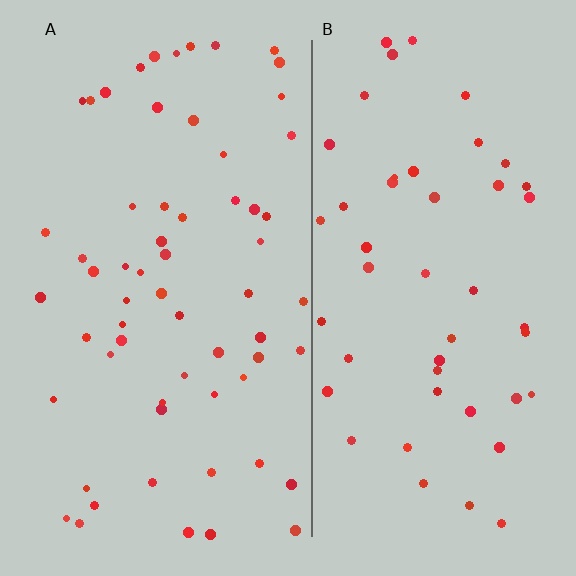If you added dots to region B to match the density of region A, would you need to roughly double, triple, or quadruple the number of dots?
Approximately double.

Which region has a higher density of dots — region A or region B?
A (the left).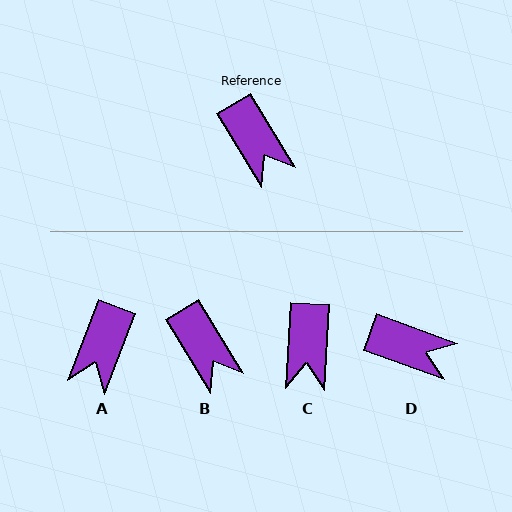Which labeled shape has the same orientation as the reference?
B.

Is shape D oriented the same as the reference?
No, it is off by about 39 degrees.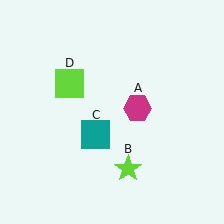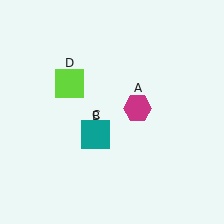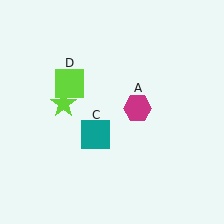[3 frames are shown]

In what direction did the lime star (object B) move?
The lime star (object B) moved up and to the left.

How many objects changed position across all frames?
1 object changed position: lime star (object B).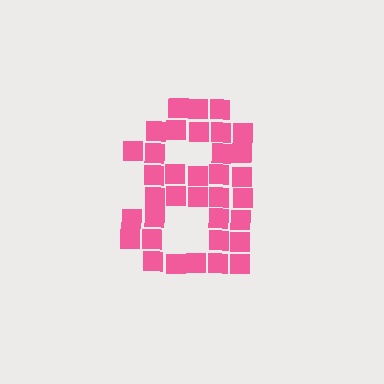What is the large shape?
The large shape is the digit 8.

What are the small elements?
The small elements are squares.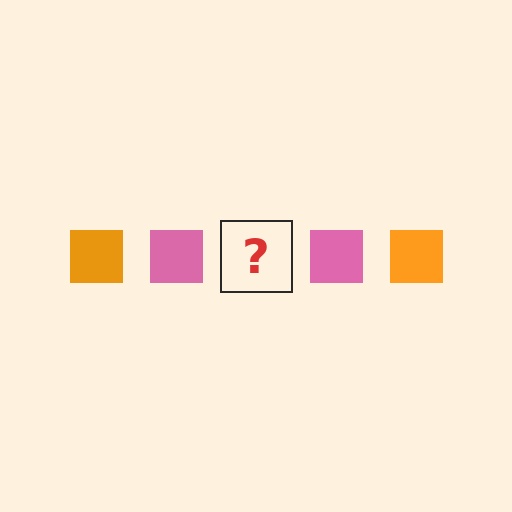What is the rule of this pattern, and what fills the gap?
The rule is that the pattern cycles through orange, pink squares. The gap should be filled with an orange square.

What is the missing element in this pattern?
The missing element is an orange square.